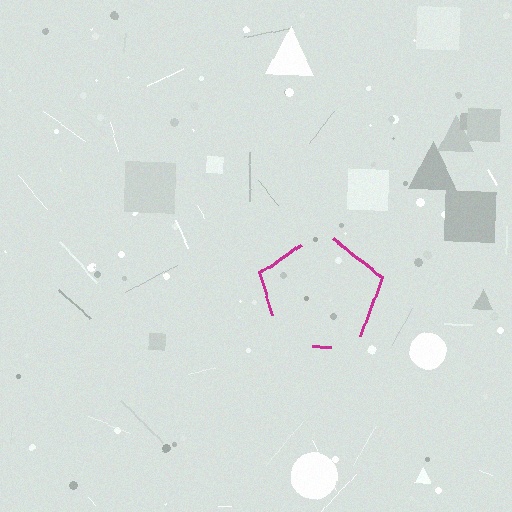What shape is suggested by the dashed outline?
The dashed outline suggests a pentagon.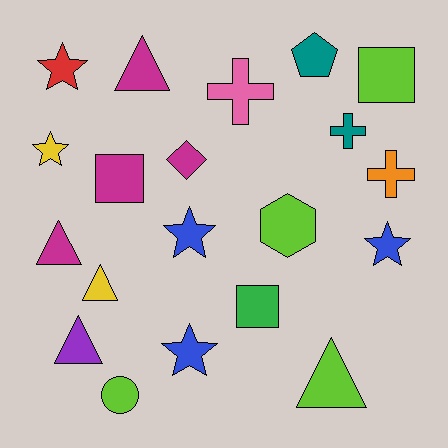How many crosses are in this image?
There are 3 crosses.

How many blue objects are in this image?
There are 3 blue objects.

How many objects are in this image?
There are 20 objects.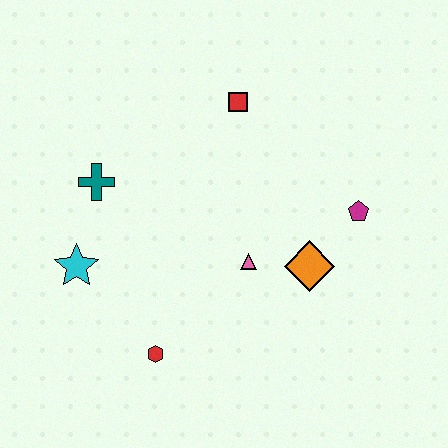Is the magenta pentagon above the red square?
No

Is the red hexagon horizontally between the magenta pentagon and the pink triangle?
No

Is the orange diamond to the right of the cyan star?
Yes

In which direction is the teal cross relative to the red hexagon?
The teal cross is above the red hexagon.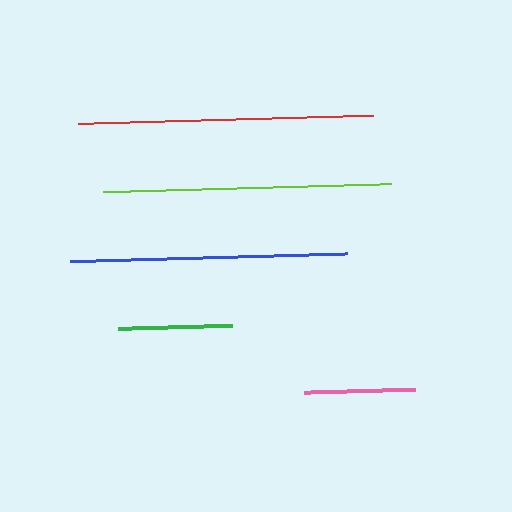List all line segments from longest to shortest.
From longest to shortest: red, lime, blue, green, pink.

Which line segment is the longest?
The red line is the longest at approximately 296 pixels.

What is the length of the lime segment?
The lime segment is approximately 287 pixels long.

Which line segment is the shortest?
The pink line is the shortest at approximately 111 pixels.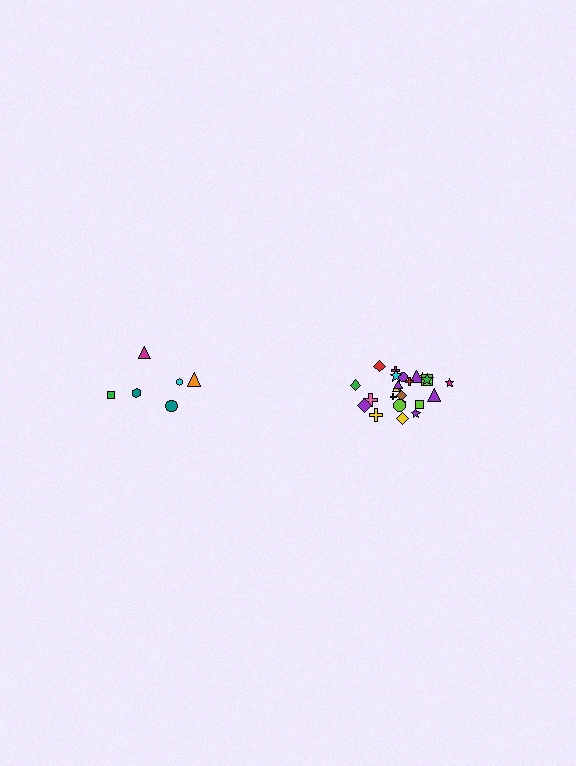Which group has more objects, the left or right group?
The right group.